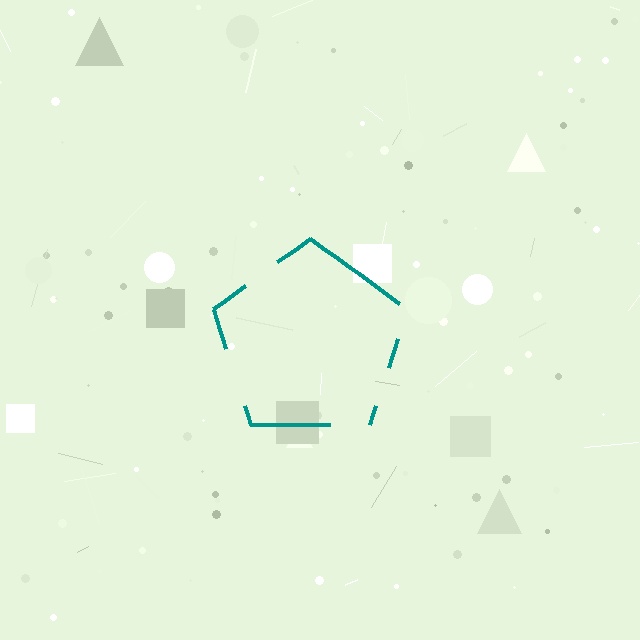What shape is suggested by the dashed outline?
The dashed outline suggests a pentagon.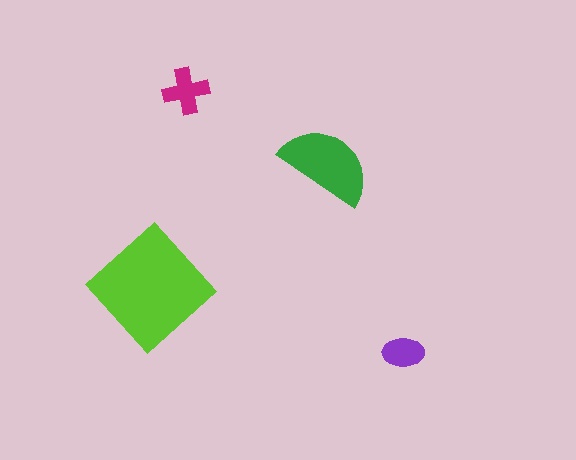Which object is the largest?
The lime diamond.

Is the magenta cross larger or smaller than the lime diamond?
Smaller.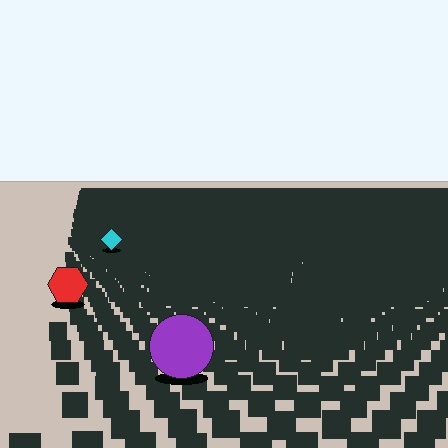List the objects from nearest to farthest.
From nearest to farthest: the purple circle, the red hexagon, the cyan diamond.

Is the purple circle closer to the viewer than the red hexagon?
Yes. The purple circle is closer — you can tell from the texture gradient: the ground texture is coarser near it.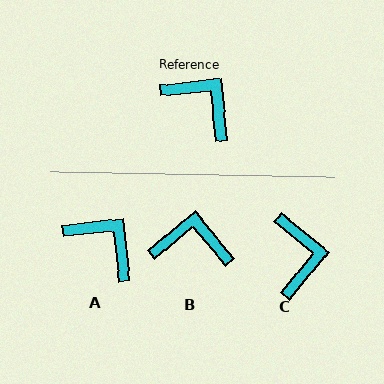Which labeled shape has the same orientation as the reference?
A.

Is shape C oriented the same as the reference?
No, it is off by about 46 degrees.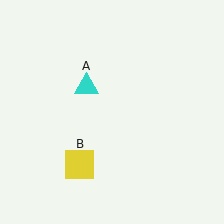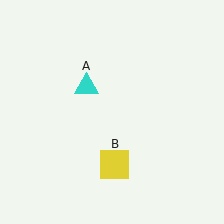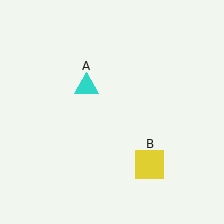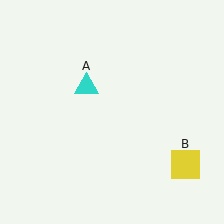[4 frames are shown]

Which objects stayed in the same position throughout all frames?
Cyan triangle (object A) remained stationary.